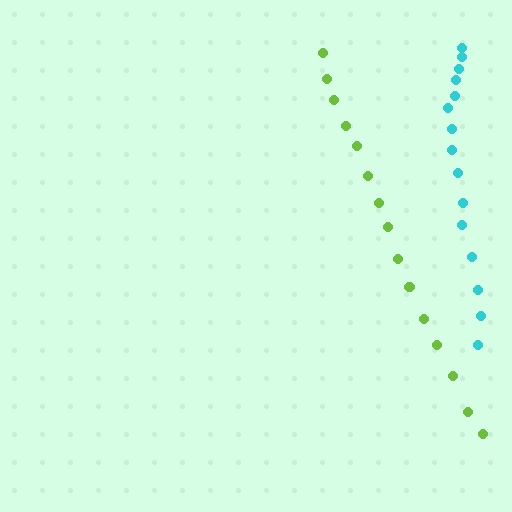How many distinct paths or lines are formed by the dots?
There are 2 distinct paths.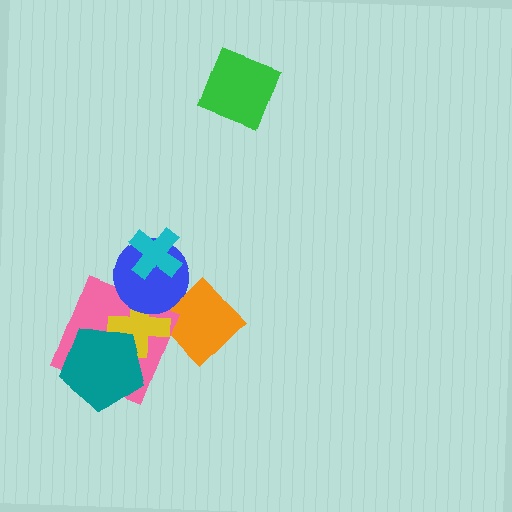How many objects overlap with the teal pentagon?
2 objects overlap with the teal pentagon.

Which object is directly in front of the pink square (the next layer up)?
The yellow cross is directly in front of the pink square.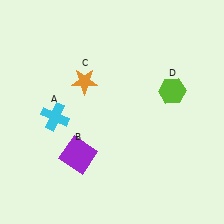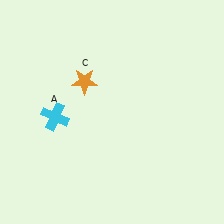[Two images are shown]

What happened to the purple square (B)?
The purple square (B) was removed in Image 2. It was in the bottom-left area of Image 1.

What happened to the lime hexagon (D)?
The lime hexagon (D) was removed in Image 2. It was in the top-right area of Image 1.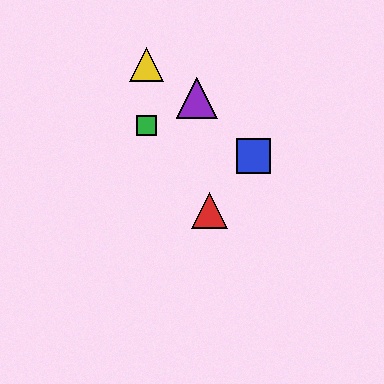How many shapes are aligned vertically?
2 shapes (the green square, the yellow triangle) are aligned vertically.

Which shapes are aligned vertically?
The green square, the yellow triangle are aligned vertically.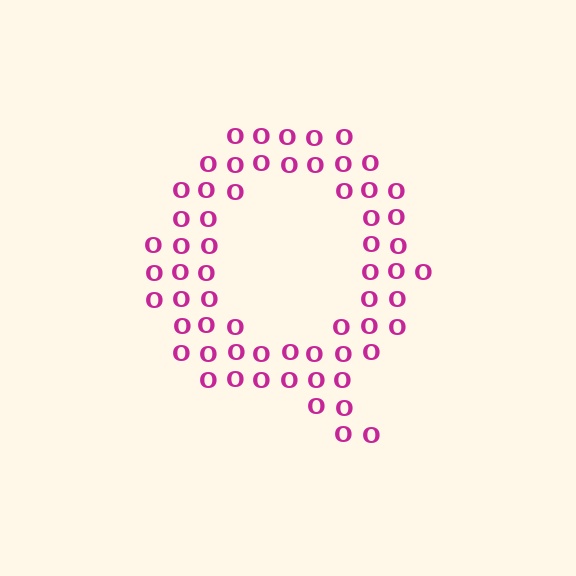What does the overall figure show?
The overall figure shows the letter Q.